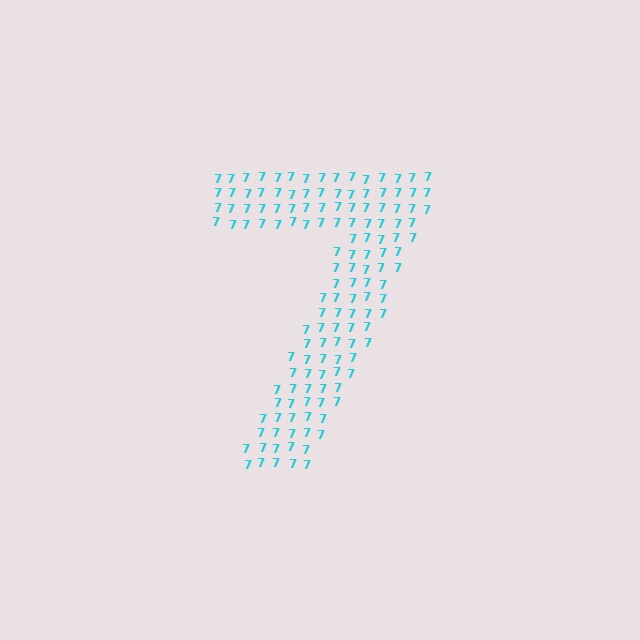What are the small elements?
The small elements are digit 7's.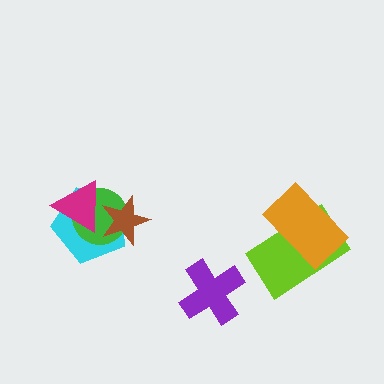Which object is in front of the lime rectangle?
The orange rectangle is in front of the lime rectangle.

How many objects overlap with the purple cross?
0 objects overlap with the purple cross.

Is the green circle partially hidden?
Yes, it is partially covered by another shape.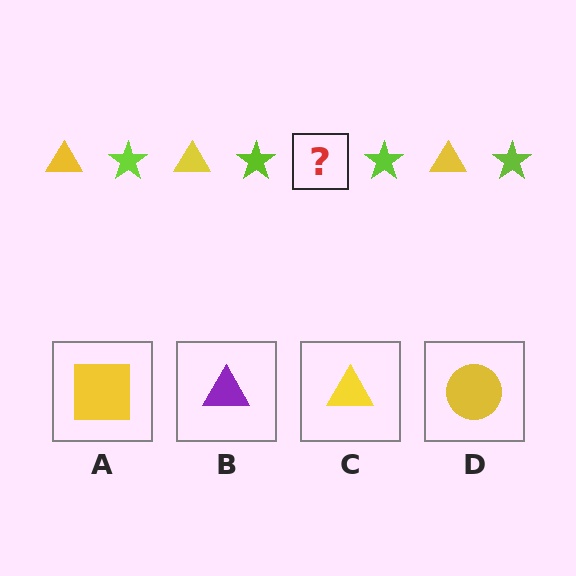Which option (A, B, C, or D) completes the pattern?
C.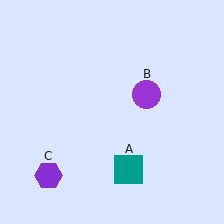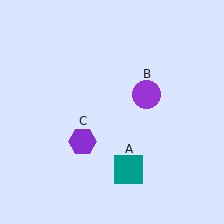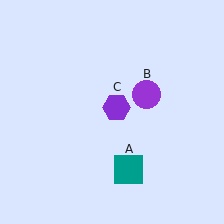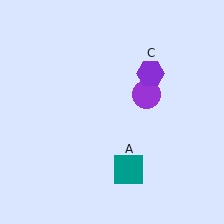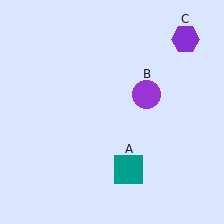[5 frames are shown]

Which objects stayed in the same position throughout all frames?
Teal square (object A) and purple circle (object B) remained stationary.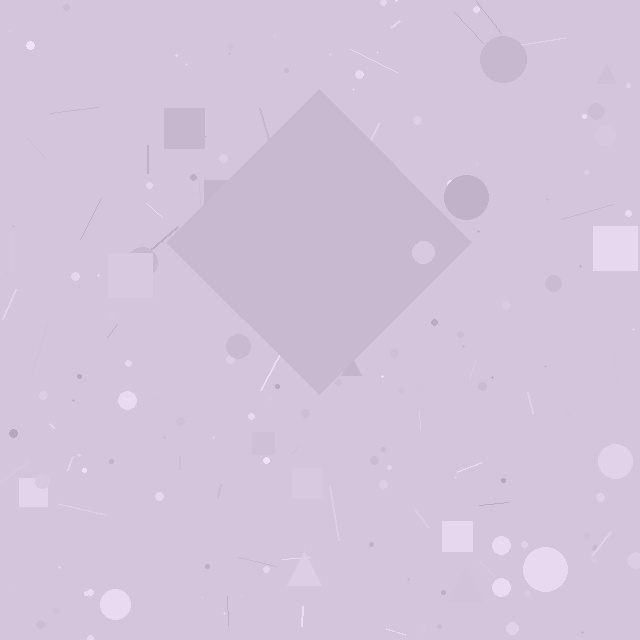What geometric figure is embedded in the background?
A diamond is embedded in the background.